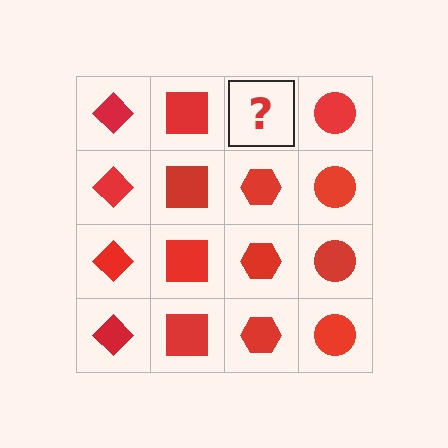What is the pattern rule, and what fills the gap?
The rule is that each column has a consistent shape. The gap should be filled with a red hexagon.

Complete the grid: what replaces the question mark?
The question mark should be replaced with a red hexagon.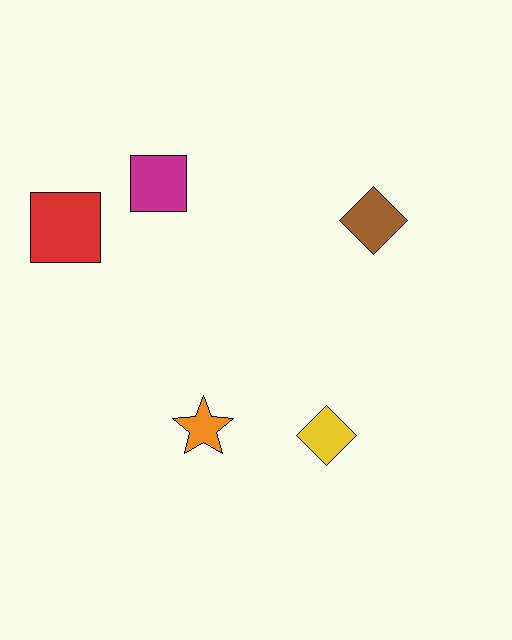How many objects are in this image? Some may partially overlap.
There are 5 objects.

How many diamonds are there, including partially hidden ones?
There are 2 diamonds.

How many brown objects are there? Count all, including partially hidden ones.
There is 1 brown object.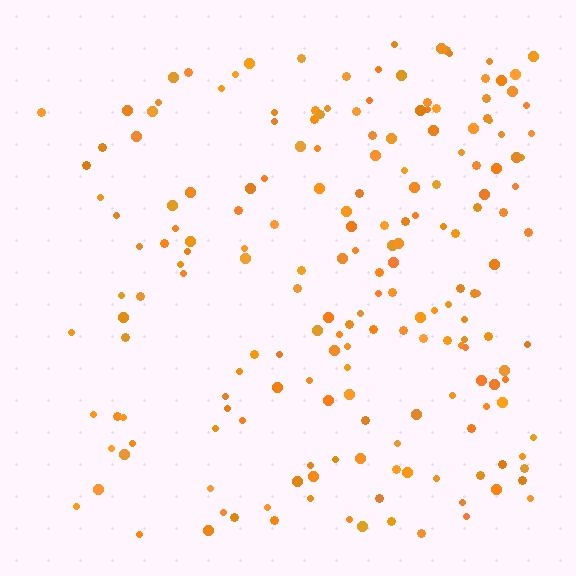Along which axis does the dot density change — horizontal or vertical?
Horizontal.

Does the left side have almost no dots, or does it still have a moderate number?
Still a moderate number, just noticeably fewer than the right.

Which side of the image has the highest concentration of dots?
The right.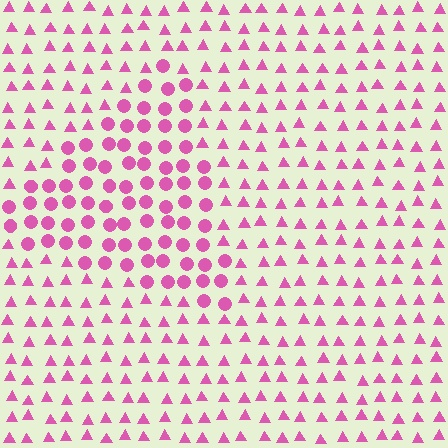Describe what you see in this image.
The image is filled with small pink elements arranged in a uniform grid. A triangle-shaped region contains circles, while the surrounding area contains triangles. The boundary is defined purely by the change in element shape.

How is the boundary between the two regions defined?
The boundary is defined by a change in element shape: circles inside vs. triangles outside. All elements share the same color and spacing.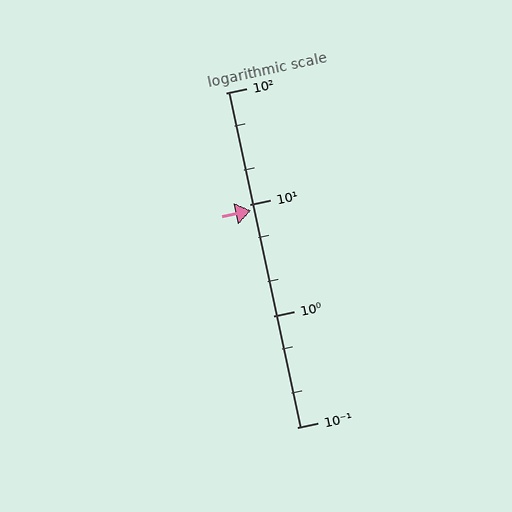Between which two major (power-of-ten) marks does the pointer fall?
The pointer is between 1 and 10.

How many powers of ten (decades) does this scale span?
The scale spans 3 decades, from 0.1 to 100.